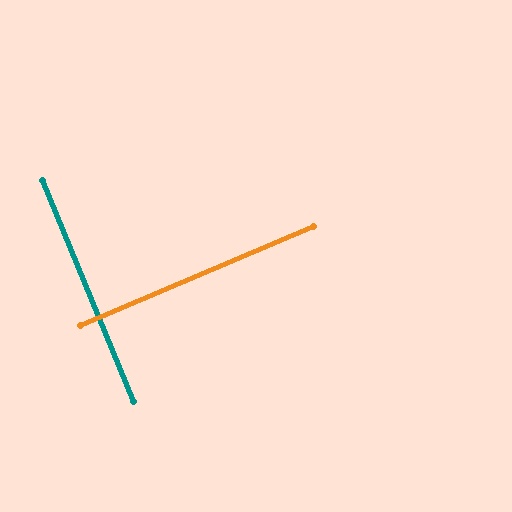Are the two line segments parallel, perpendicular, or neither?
Perpendicular — they meet at approximately 89°.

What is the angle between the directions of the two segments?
Approximately 89 degrees.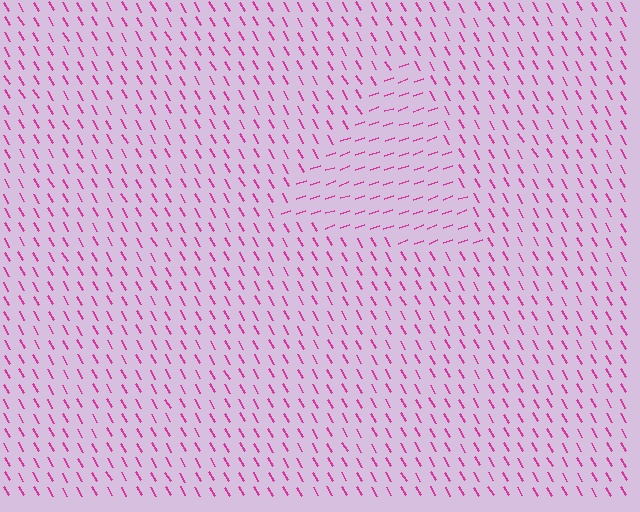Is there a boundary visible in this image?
Yes, there is a texture boundary formed by a change in line orientation.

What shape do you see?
I see a triangle.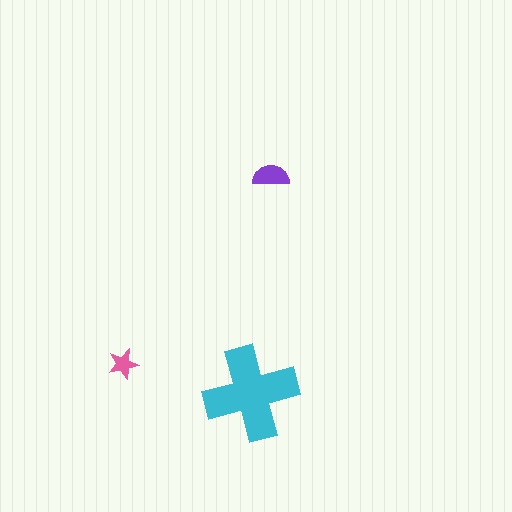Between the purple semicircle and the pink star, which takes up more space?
The purple semicircle.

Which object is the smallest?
The pink star.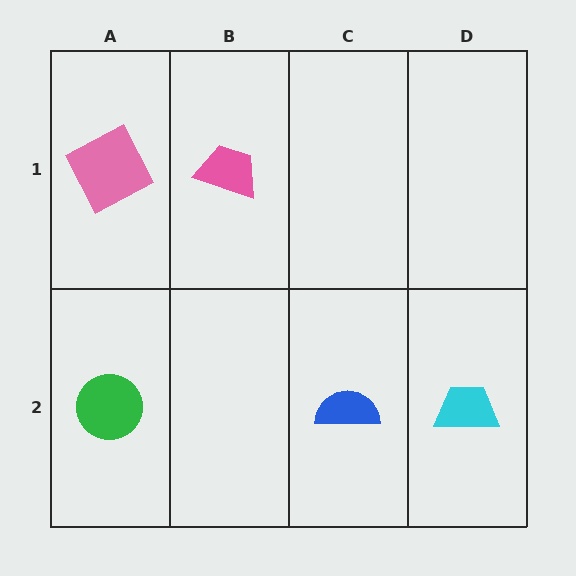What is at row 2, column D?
A cyan trapezoid.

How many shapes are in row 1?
2 shapes.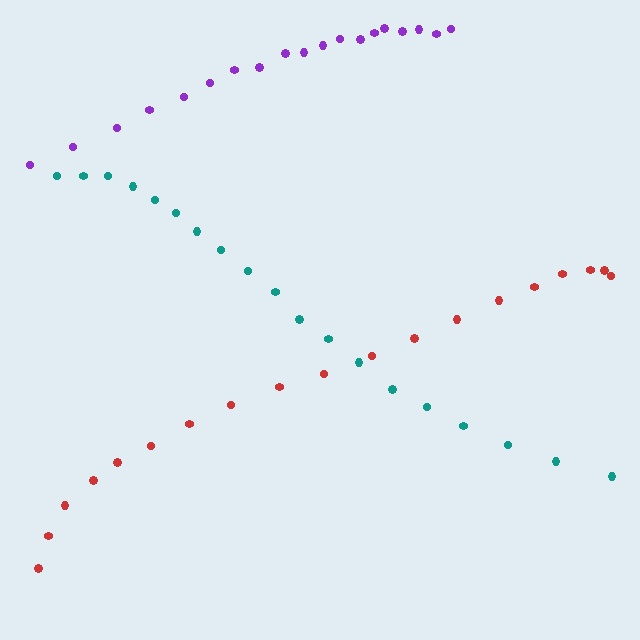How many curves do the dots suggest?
There are 3 distinct paths.